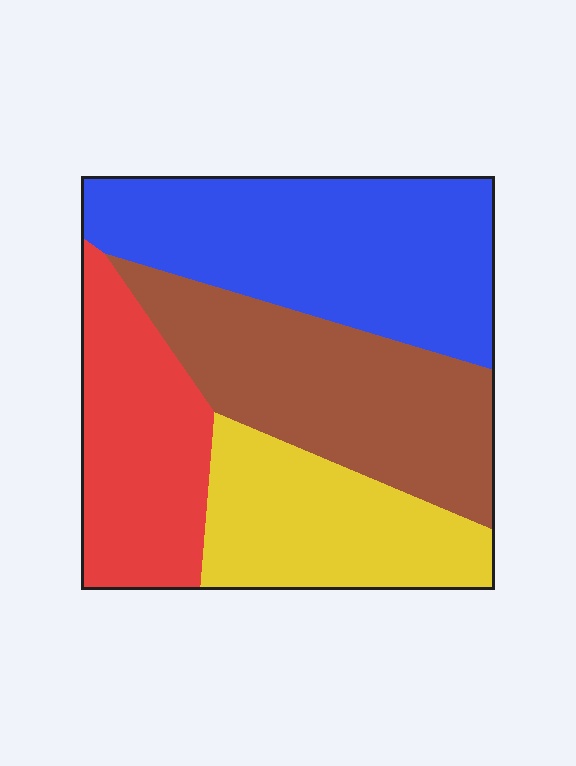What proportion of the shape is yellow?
Yellow takes up between a sixth and a third of the shape.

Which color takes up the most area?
Blue, at roughly 30%.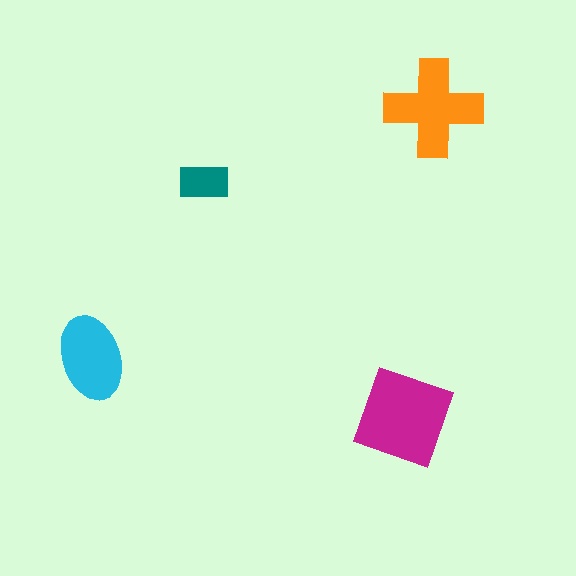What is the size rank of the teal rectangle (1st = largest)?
4th.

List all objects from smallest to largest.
The teal rectangle, the cyan ellipse, the orange cross, the magenta diamond.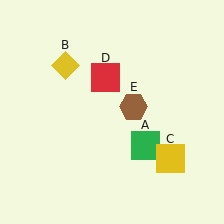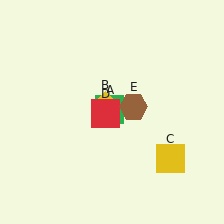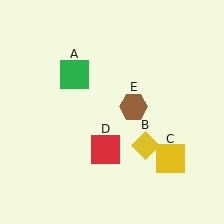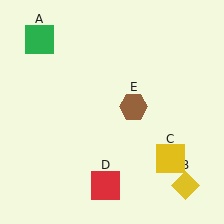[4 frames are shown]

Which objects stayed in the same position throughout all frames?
Yellow square (object C) and brown hexagon (object E) remained stationary.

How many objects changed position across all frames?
3 objects changed position: green square (object A), yellow diamond (object B), red square (object D).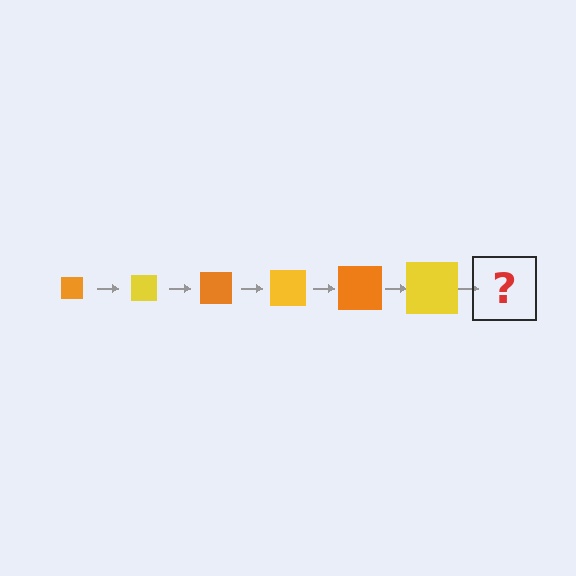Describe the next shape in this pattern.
It should be an orange square, larger than the previous one.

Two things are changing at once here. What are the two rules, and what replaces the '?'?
The two rules are that the square grows larger each step and the color cycles through orange and yellow. The '?' should be an orange square, larger than the previous one.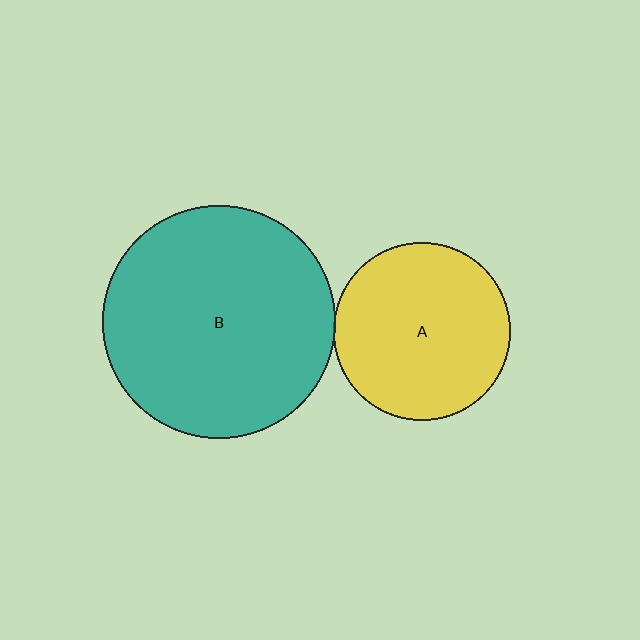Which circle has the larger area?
Circle B (teal).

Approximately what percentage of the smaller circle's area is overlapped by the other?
Approximately 5%.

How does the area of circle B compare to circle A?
Approximately 1.7 times.